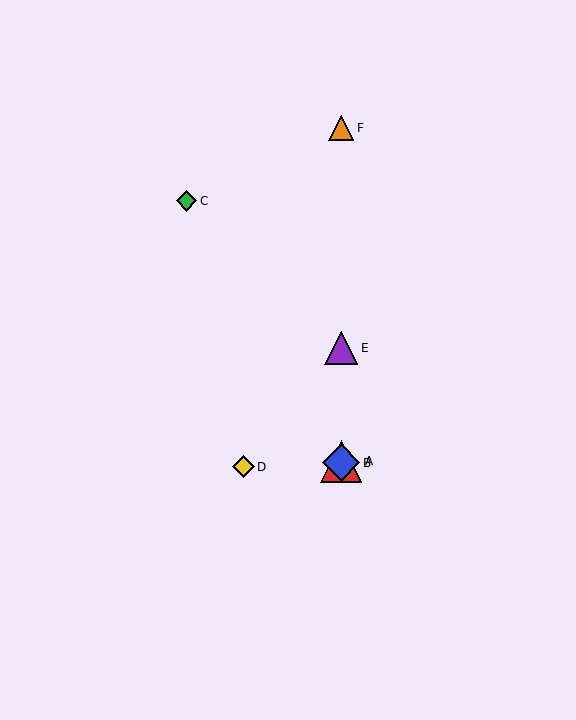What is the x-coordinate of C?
Object C is at x≈186.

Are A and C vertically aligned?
No, A is at x≈341 and C is at x≈186.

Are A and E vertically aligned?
Yes, both are at x≈341.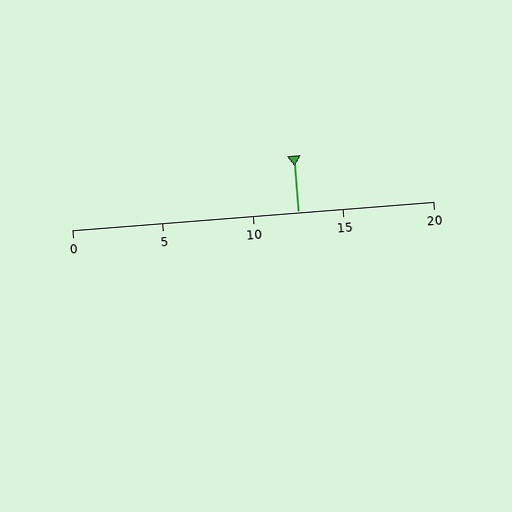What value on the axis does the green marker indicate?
The marker indicates approximately 12.5.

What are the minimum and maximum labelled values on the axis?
The axis runs from 0 to 20.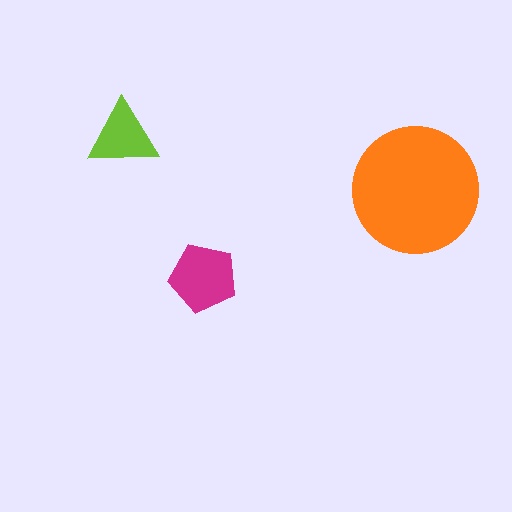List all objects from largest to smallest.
The orange circle, the magenta pentagon, the lime triangle.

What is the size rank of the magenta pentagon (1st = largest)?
2nd.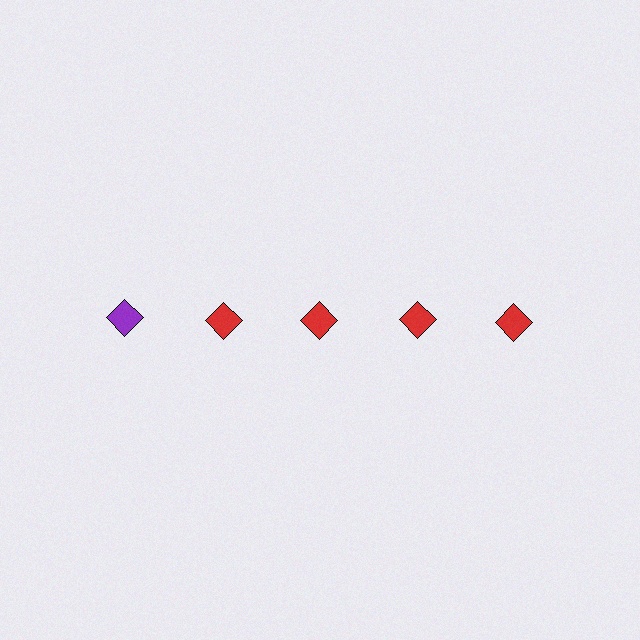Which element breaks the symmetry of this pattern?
The purple diamond in the top row, leftmost column breaks the symmetry. All other shapes are red diamonds.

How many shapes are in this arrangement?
There are 5 shapes arranged in a grid pattern.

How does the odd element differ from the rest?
It has a different color: purple instead of red.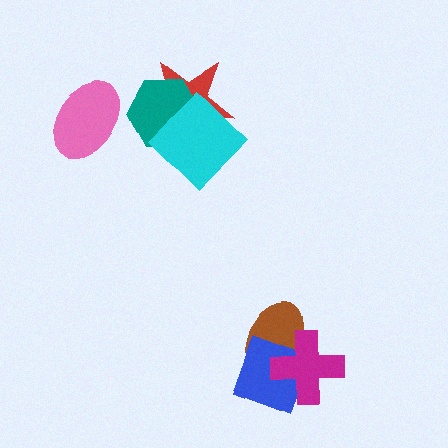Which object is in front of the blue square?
The magenta cross is in front of the blue square.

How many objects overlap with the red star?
2 objects overlap with the red star.